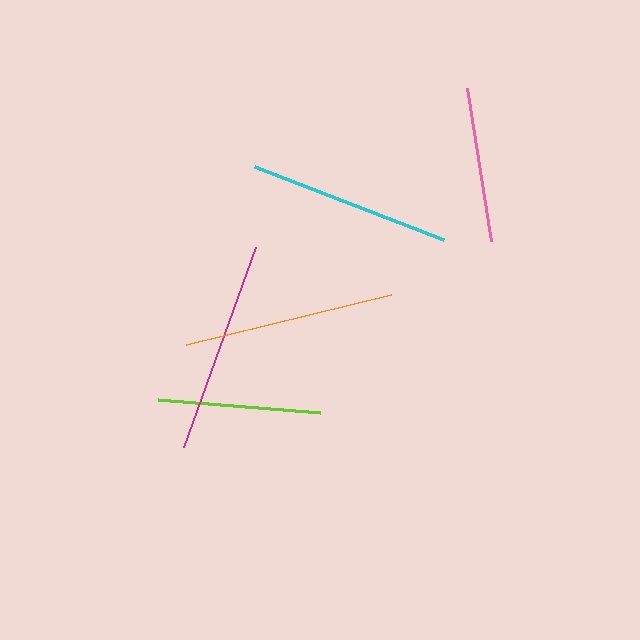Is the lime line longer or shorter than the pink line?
The lime line is longer than the pink line.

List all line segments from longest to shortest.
From longest to shortest: magenta, orange, cyan, lime, pink.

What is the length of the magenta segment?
The magenta segment is approximately 213 pixels long.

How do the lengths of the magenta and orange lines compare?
The magenta and orange lines are approximately the same length.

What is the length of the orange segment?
The orange segment is approximately 211 pixels long.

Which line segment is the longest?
The magenta line is the longest at approximately 213 pixels.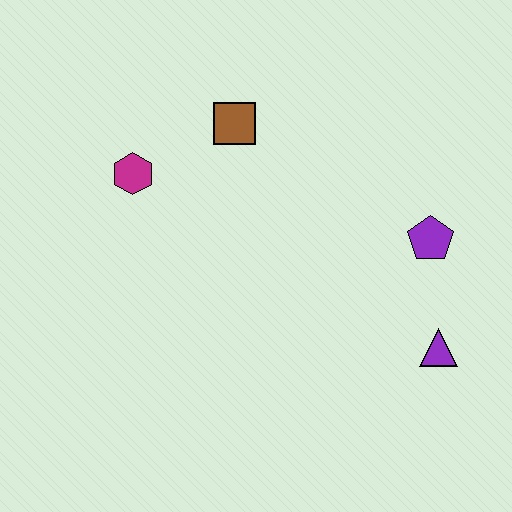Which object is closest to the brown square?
The magenta hexagon is closest to the brown square.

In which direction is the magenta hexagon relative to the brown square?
The magenta hexagon is to the left of the brown square.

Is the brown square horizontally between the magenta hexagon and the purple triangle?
Yes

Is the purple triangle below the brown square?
Yes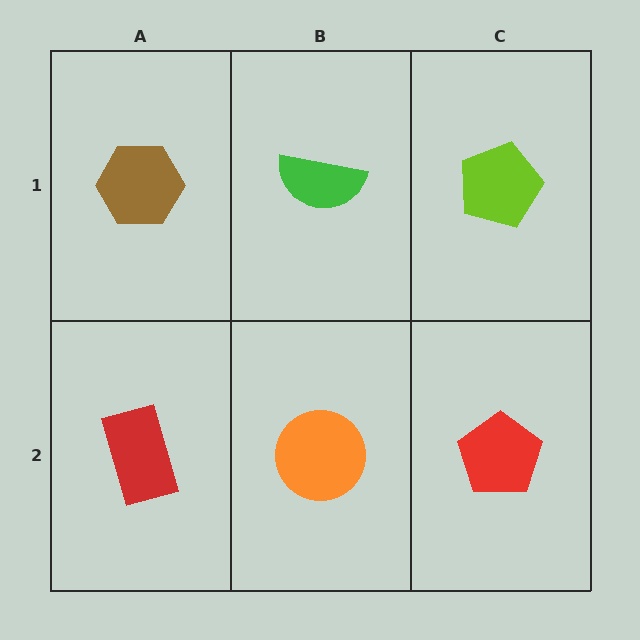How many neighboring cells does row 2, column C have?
2.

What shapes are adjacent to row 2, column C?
A lime pentagon (row 1, column C), an orange circle (row 2, column B).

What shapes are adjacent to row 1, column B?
An orange circle (row 2, column B), a brown hexagon (row 1, column A), a lime pentagon (row 1, column C).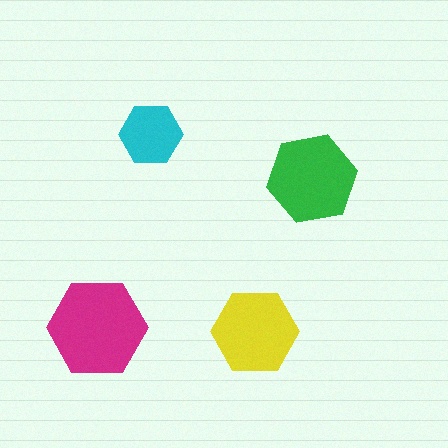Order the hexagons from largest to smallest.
the magenta one, the green one, the yellow one, the cyan one.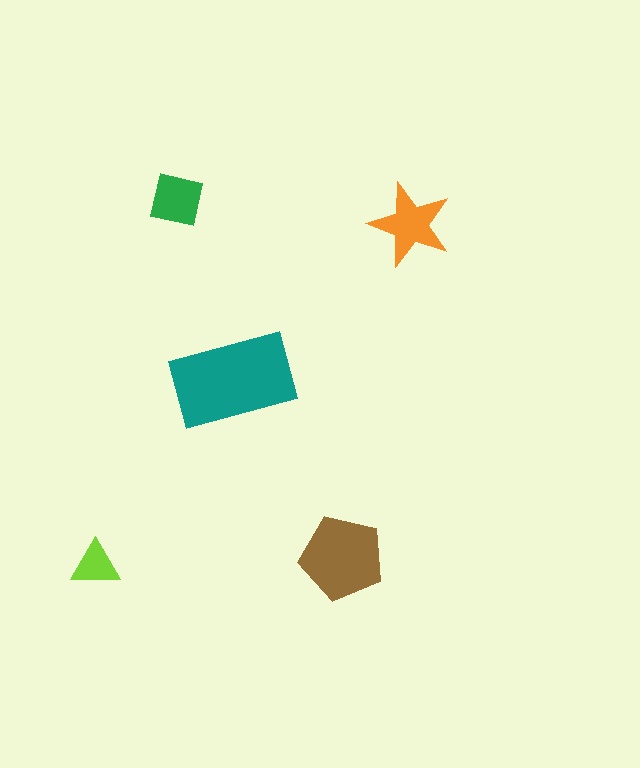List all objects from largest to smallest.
The teal rectangle, the brown pentagon, the orange star, the green square, the lime triangle.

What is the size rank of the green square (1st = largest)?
4th.